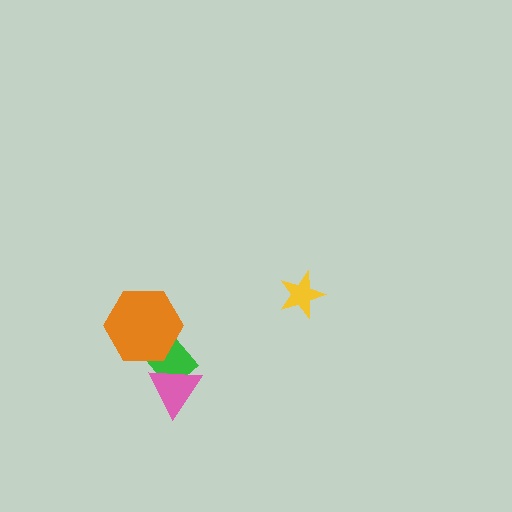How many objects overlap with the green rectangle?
2 objects overlap with the green rectangle.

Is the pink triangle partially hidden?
No, no other shape covers it.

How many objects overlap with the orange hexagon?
1 object overlaps with the orange hexagon.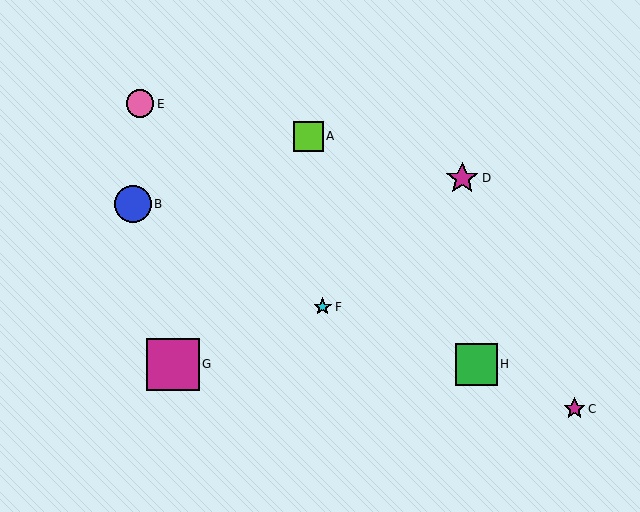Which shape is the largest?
The magenta square (labeled G) is the largest.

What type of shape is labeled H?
Shape H is a green square.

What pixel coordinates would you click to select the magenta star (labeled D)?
Click at (462, 178) to select the magenta star D.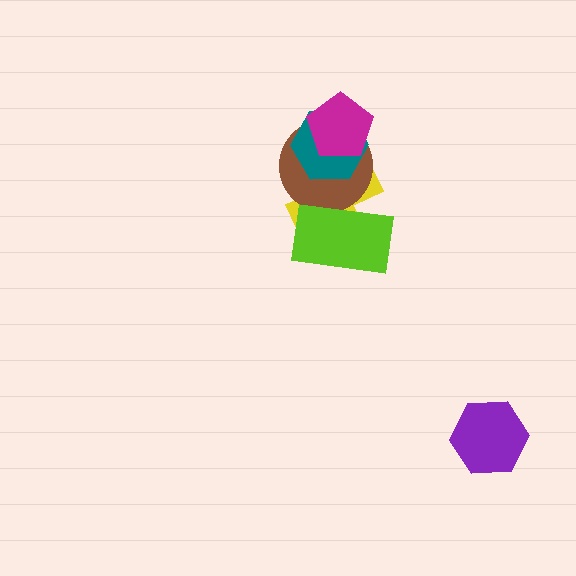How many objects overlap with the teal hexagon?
3 objects overlap with the teal hexagon.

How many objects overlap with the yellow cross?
4 objects overlap with the yellow cross.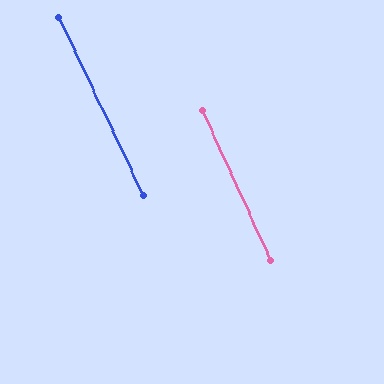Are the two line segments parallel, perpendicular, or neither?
Parallel — their directions differ by only 0.5°.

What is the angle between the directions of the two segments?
Approximately 1 degree.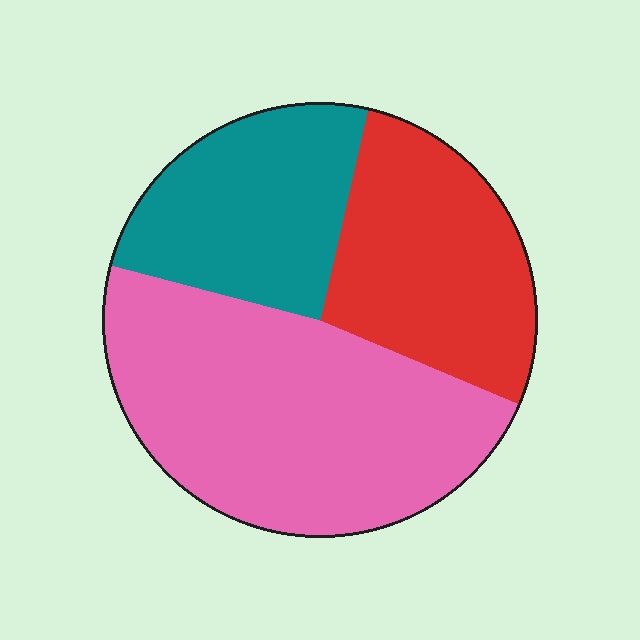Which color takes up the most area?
Pink, at roughly 50%.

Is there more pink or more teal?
Pink.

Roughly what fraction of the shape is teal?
Teal takes up between a sixth and a third of the shape.